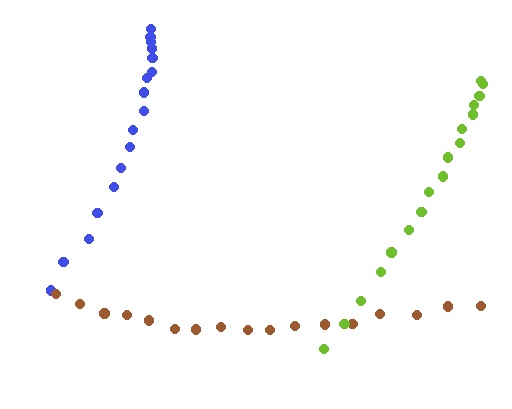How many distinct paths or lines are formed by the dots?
There are 3 distinct paths.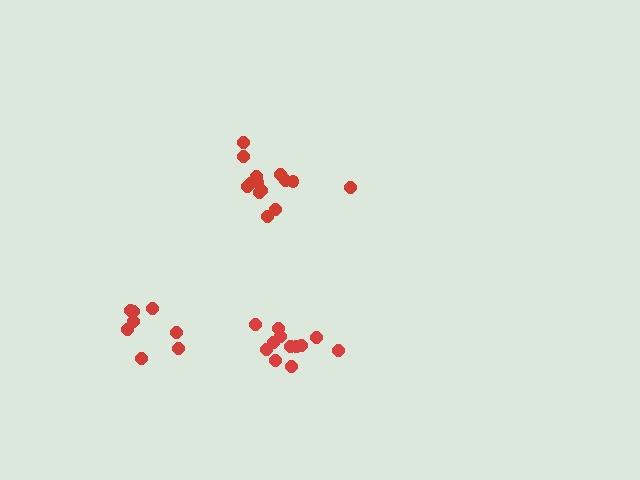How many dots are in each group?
Group 1: 8 dots, Group 2: 14 dots, Group 3: 12 dots (34 total).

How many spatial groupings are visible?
There are 3 spatial groupings.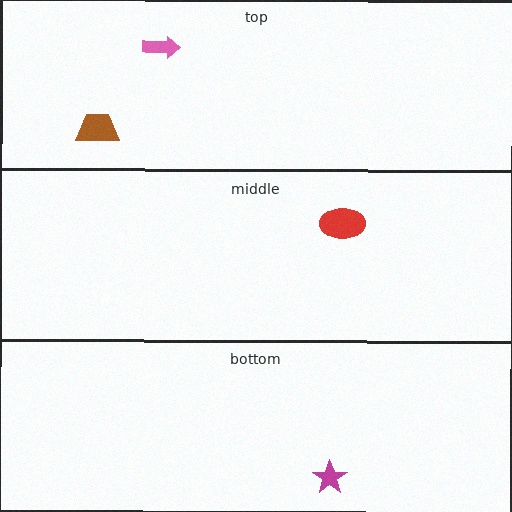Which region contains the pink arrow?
The top region.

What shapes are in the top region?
The brown trapezoid, the pink arrow.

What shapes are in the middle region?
The red ellipse.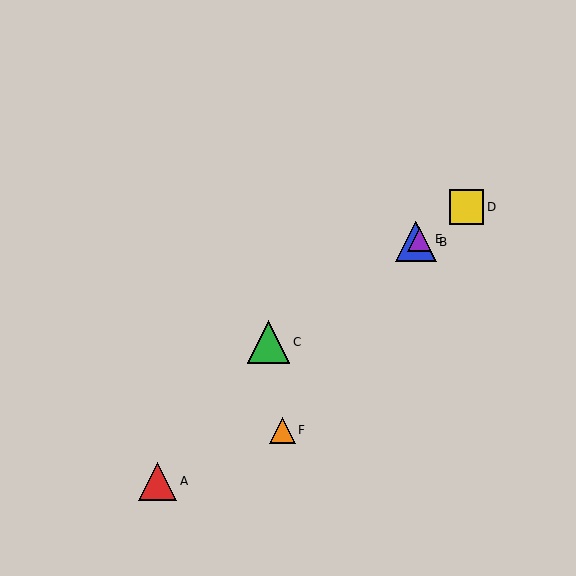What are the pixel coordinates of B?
Object B is at (416, 242).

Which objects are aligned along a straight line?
Objects B, C, D, E are aligned along a straight line.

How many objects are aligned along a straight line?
4 objects (B, C, D, E) are aligned along a straight line.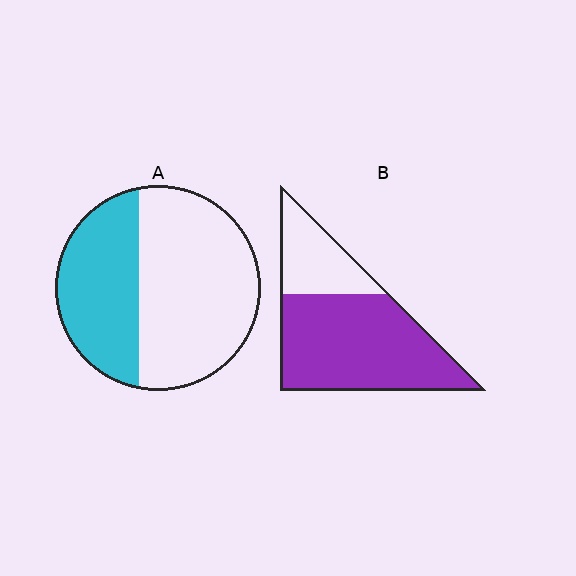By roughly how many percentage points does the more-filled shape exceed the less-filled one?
By roughly 35 percentage points (B over A).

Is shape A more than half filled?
No.